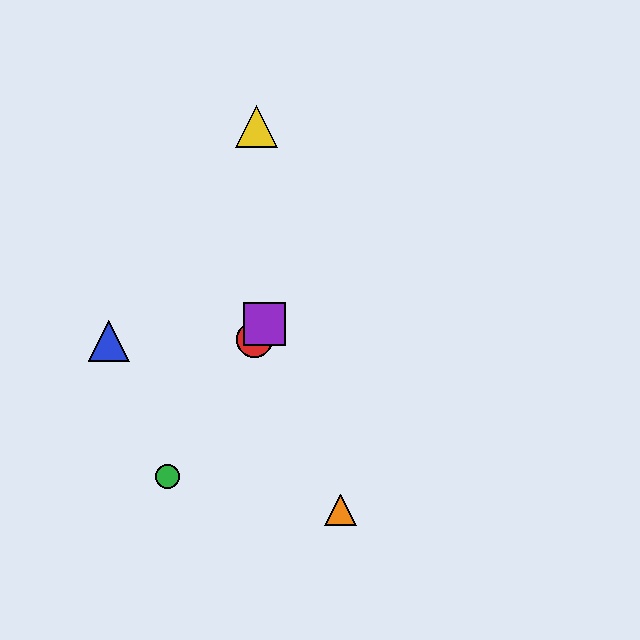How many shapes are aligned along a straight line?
3 shapes (the red circle, the green circle, the purple square) are aligned along a straight line.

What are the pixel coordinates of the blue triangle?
The blue triangle is at (109, 341).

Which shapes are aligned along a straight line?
The red circle, the green circle, the purple square are aligned along a straight line.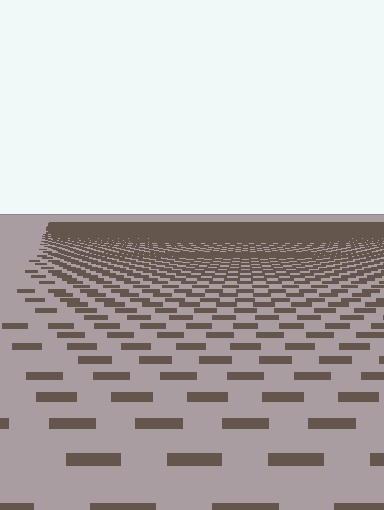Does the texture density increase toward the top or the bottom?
Density increases toward the top.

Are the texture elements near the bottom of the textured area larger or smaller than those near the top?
Larger. Near the bottom, elements are closer to the viewer and appear at a bigger on-screen size.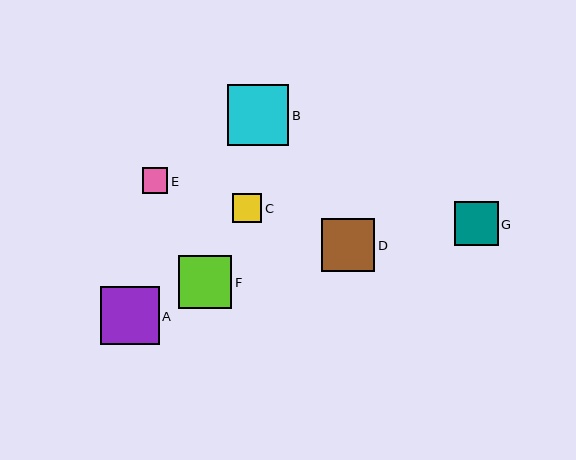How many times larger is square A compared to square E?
Square A is approximately 2.3 times the size of square E.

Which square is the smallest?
Square E is the smallest with a size of approximately 26 pixels.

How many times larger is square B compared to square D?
Square B is approximately 1.2 times the size of square D.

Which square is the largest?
Square B is the largest with a size of approximately 62 pixels.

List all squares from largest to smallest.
From largest to smallest: B, A, F, D, G, C, E.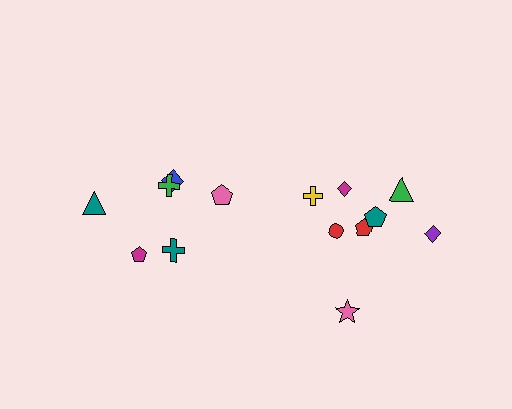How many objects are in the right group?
There are 8 objects.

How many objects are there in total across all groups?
There are 14 objects.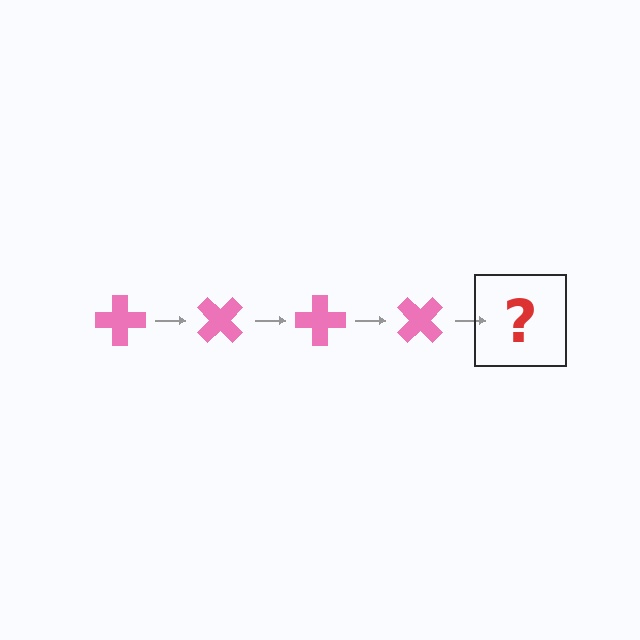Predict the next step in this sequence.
The next step is a pink cross rotated 180 degrees.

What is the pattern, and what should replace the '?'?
The pattern is that the cross rotates 45 degrees each step. The '?' should be a pink cross rotated 180 degrees.